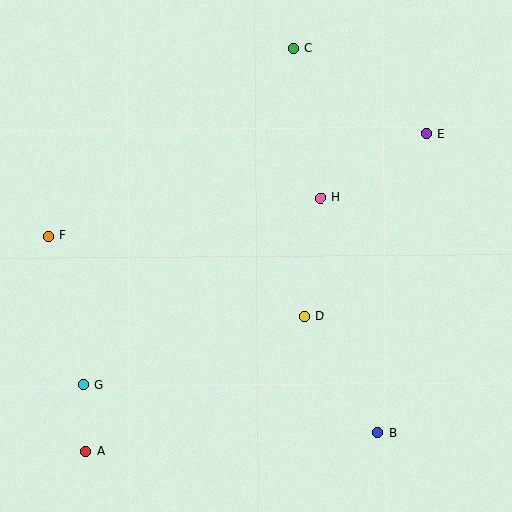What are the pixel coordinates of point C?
Point C is at (293, 48).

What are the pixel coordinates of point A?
Point A is at (86, 451).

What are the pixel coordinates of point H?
Point H is at (320, 198).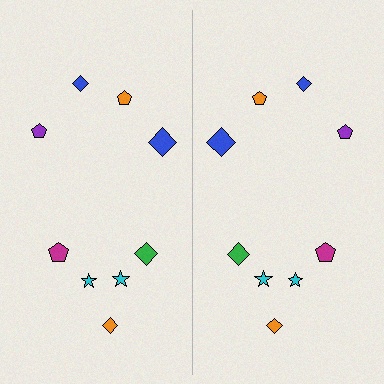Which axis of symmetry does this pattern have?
The pattern has a vertical axis of symmetry running through the center of the image.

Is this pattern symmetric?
Yes, this pattern has bilateral (reflection) symmetry.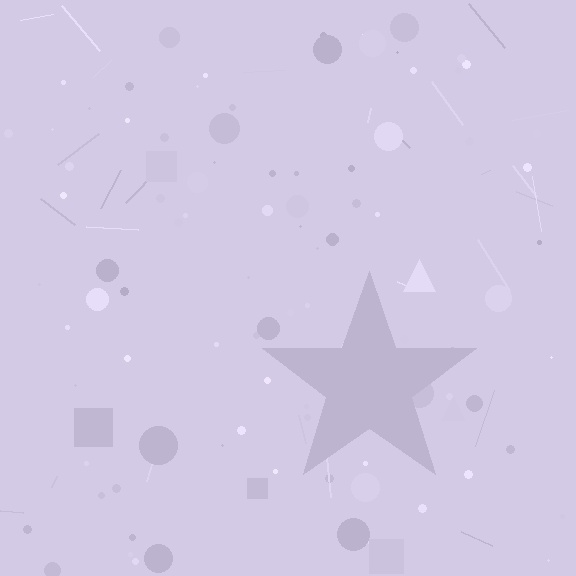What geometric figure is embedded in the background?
A star is embedded in the background.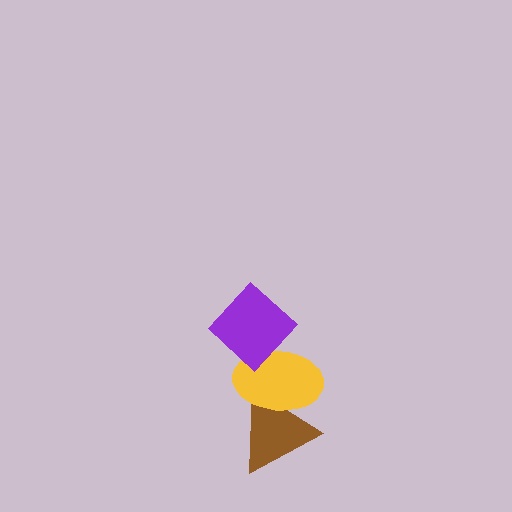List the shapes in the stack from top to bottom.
From top to bottom: the purple diamond, the yellow ellipse, the brown triangle.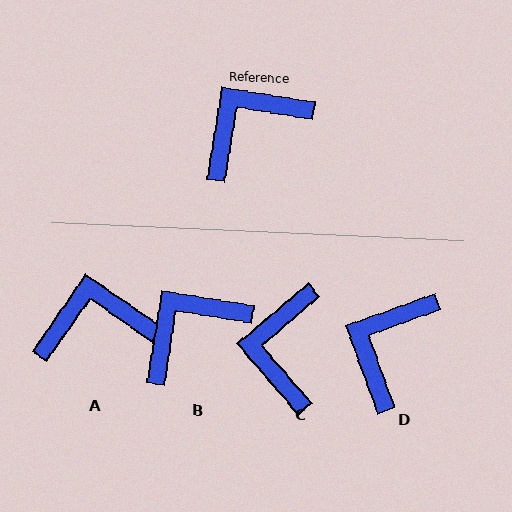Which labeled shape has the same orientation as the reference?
B.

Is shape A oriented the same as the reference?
No, it is off by about 26 degrees.